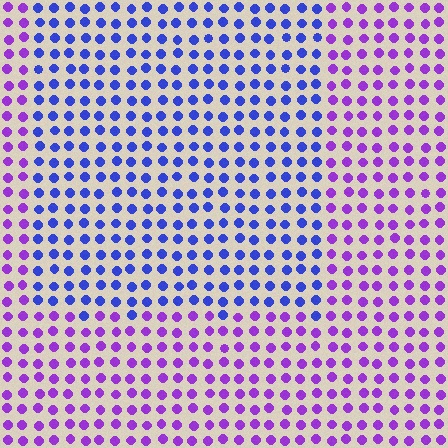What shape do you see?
I see a rectangle.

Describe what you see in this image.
The image is filled with small purple elements in a uniform arrangement. A rectangle-shaped region is visible where the elements are tinted to a slightly different hue, forming a subtle color boundary.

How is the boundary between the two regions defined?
The boundary is defined purely by a slight shift in hue (about 45 degrees). Spacing, size, and orientation are identical on both sides.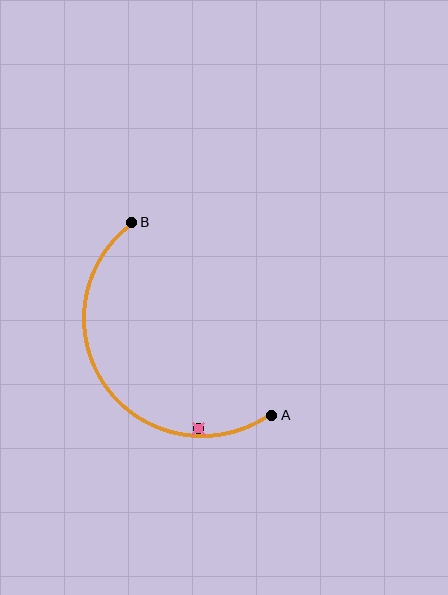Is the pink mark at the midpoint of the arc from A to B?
No — the pink mark does not lie on the arc at all. It sits slightly inside the curve.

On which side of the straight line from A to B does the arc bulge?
The arc bulges below and to the left of the straight line connecting A and B.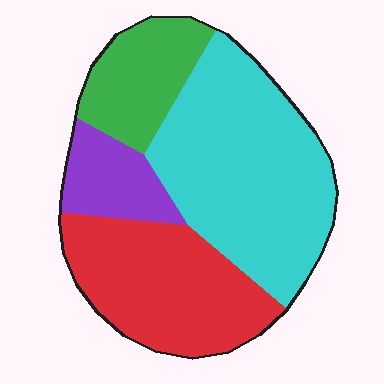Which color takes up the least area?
Purple, at roughly 10%.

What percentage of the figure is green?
Green covers roughly 15% of the figure.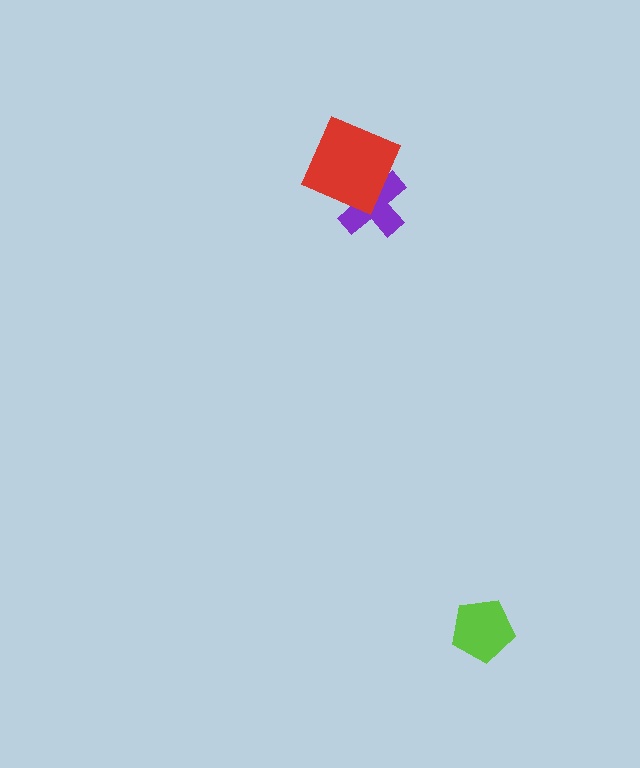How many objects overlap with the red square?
1 object overlaps with the red square.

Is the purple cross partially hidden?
Yes, it is partially covered by another shape.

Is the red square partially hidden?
No, no other shape covers it.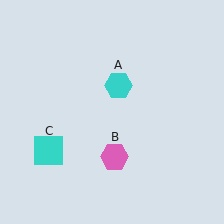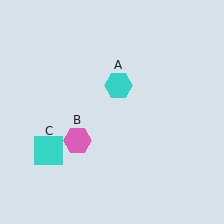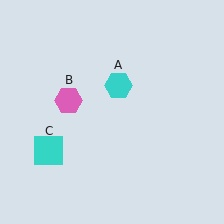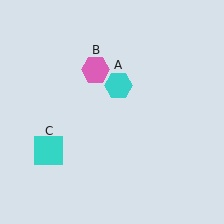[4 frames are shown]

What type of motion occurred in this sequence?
The pink hexagon (object B) rotated clockwise around the center of the scene.